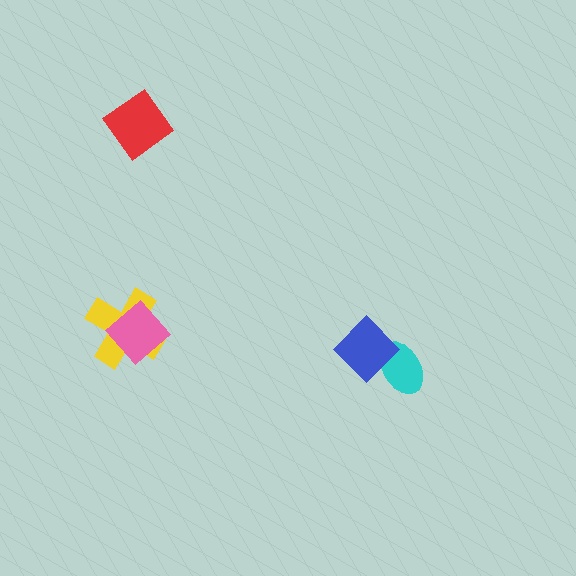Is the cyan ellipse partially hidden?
Yes, it is partially covered by another shape.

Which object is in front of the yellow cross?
The pink diamond is in front of the yellow cross.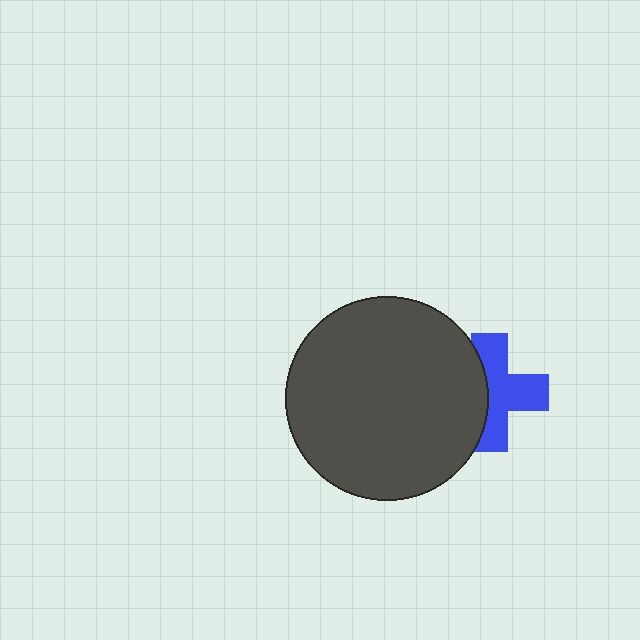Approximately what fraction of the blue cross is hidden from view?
Roughly 40% of the blue cross is hidden behind the dark gray circle.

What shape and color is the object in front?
The object in front is a dark gray circle.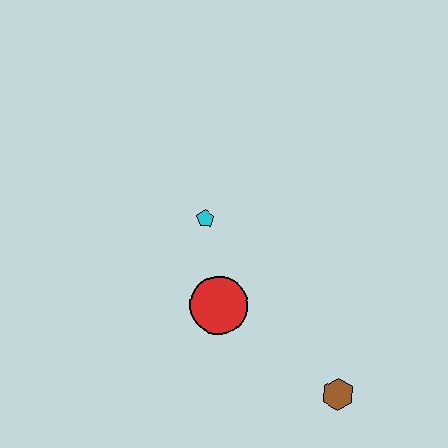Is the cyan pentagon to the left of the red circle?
Yes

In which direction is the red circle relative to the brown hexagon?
The red circle is to the left of the brown hexagon.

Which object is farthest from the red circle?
The brown hexagon is farthest from the red circle.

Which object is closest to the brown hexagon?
The red circle is closest to the brown hexagon.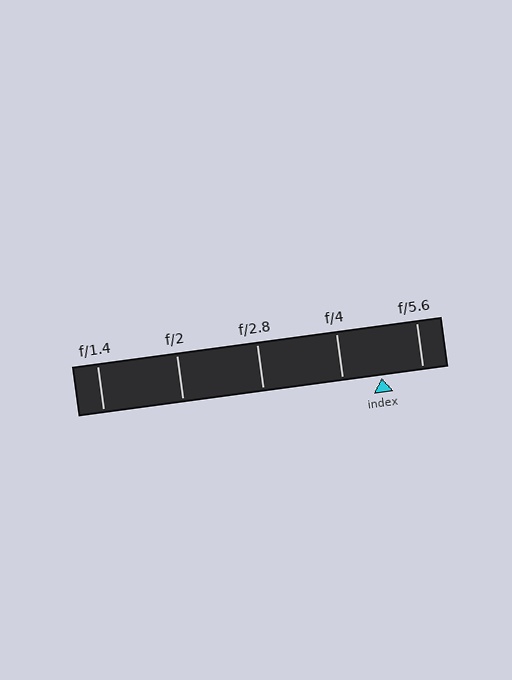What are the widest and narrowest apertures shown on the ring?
The widest aperture shown is f/1.4 and the narrowest is f/5.6.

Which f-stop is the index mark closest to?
The index mark is closest to f/4.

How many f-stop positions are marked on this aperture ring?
There are 5 f-stop positions marked.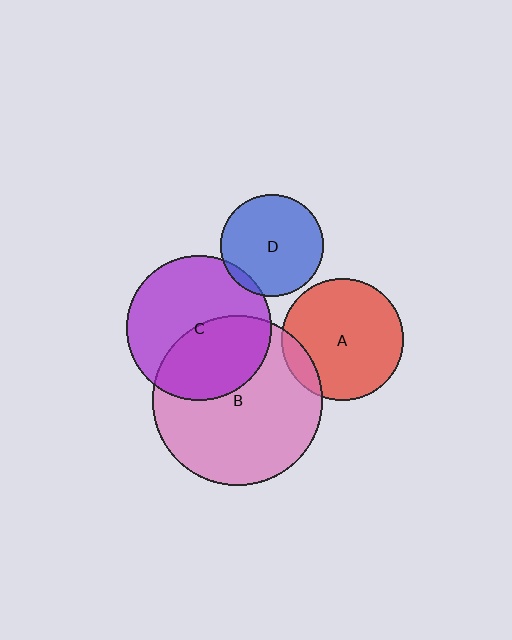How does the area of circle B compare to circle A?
Approximately 2.0 times.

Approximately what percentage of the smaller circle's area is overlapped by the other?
Approximately 45%.